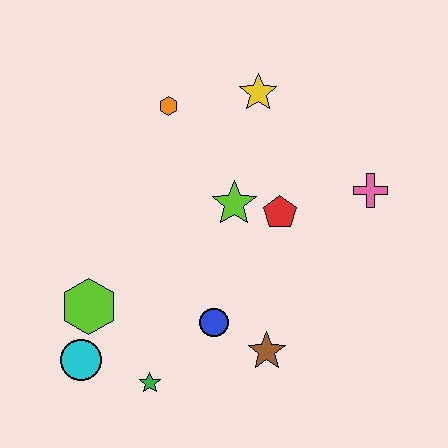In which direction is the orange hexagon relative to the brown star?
The orange hexagon is above the brown star.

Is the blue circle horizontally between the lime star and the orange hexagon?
Yes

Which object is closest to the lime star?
The red pentagon is closest to the lime star.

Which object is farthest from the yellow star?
The cyan circle is farthest from the yellow star.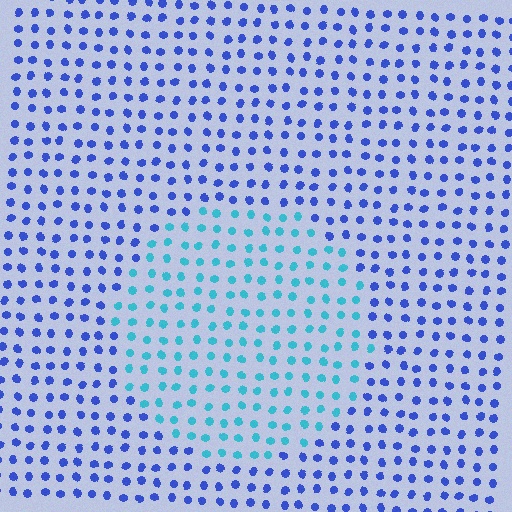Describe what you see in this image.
The image is filled with small blue elements in a uniform arrangement. A circle-shaped region is visible where the elements are tinted to a slightly different hue, forming a subtle color boundary.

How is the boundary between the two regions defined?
The boundary is defined purely by a slight shift in hue (about 43 degrees). Spacing, size, and orientation are identical on both sides.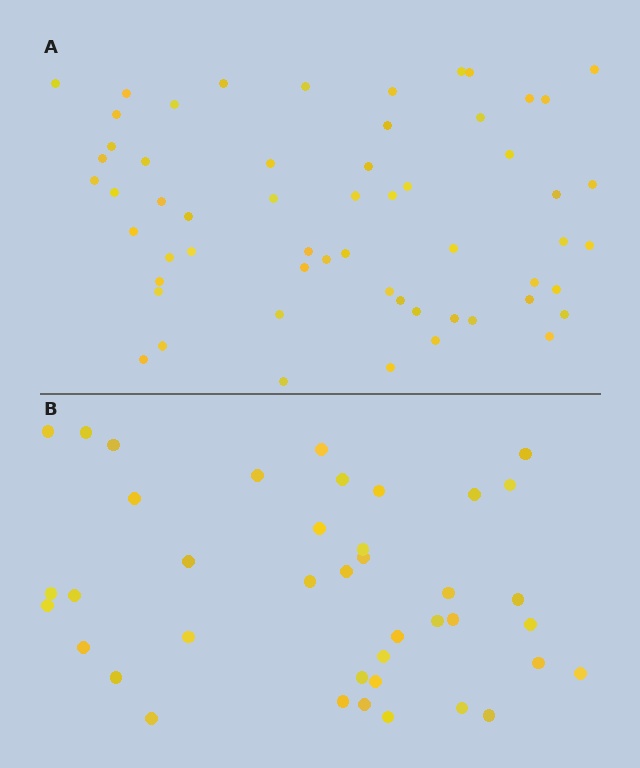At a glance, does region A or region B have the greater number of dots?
Region A (the top region) has more dots.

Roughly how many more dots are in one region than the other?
Region A has approximately 20 more dots than region B.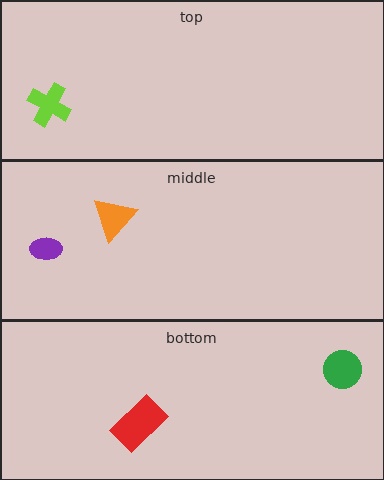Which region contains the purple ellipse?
The middle region.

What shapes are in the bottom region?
The red rectangle, the green circle.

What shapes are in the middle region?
The purple ellipse, the orange triangle.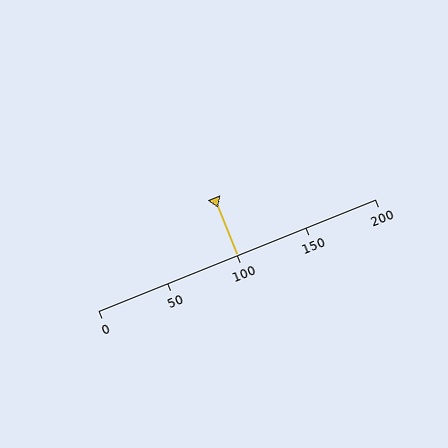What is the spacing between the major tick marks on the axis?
The major ticks are spaced 50 apart.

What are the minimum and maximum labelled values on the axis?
The axis runs from 0 to 200.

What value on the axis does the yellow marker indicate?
The marker indicates approximately 100.